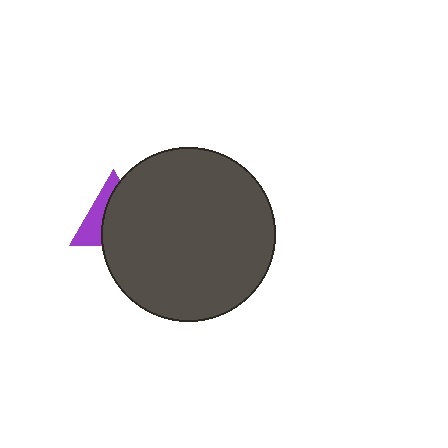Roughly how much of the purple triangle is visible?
A small part of it is visible (roughly 37%).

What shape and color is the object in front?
The object in front is a dark gray circle.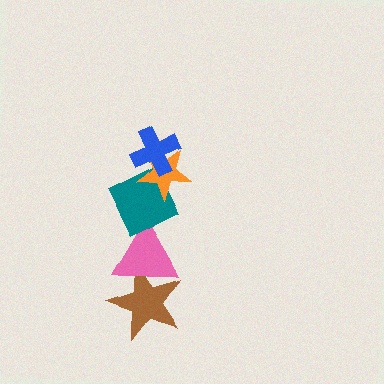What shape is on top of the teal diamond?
The orange star is on top of the teal diamond.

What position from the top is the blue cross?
The blue cross is 1st from the top.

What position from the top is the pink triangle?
The pink triangle is 4th from the top.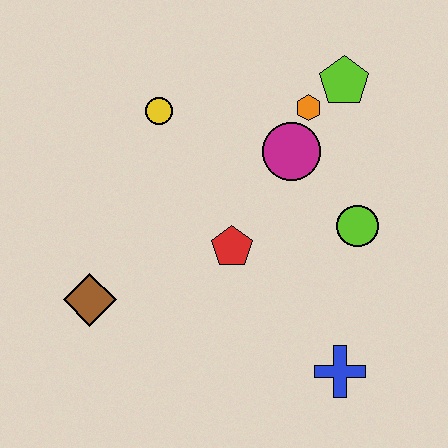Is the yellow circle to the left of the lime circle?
Yes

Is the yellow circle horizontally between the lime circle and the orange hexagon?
No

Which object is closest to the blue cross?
The lime circle is closest to the blue cross.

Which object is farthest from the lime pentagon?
The brown diamond is farthest from the lime pentagon.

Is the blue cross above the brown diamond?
No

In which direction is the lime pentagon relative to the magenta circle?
The lime pentagon is above the magenta circle.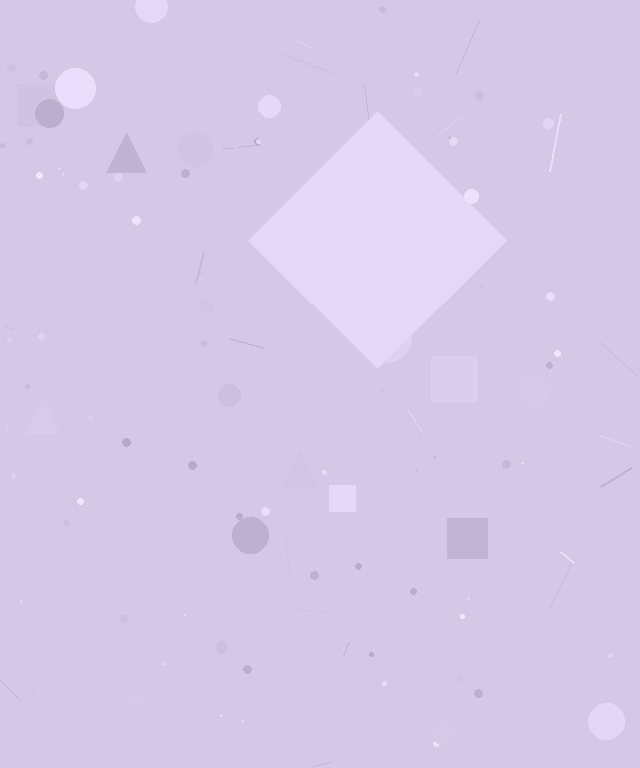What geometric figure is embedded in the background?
A diamond is embedded in the background.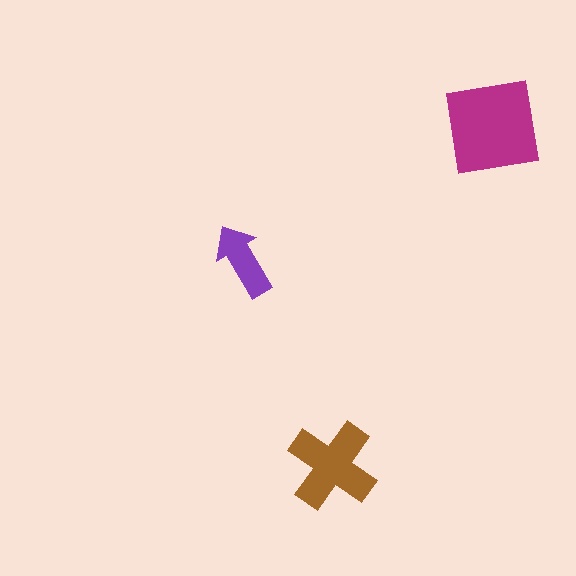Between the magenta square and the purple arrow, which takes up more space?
The magenta square.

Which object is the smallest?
The purple arrow.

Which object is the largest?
The magenta square.